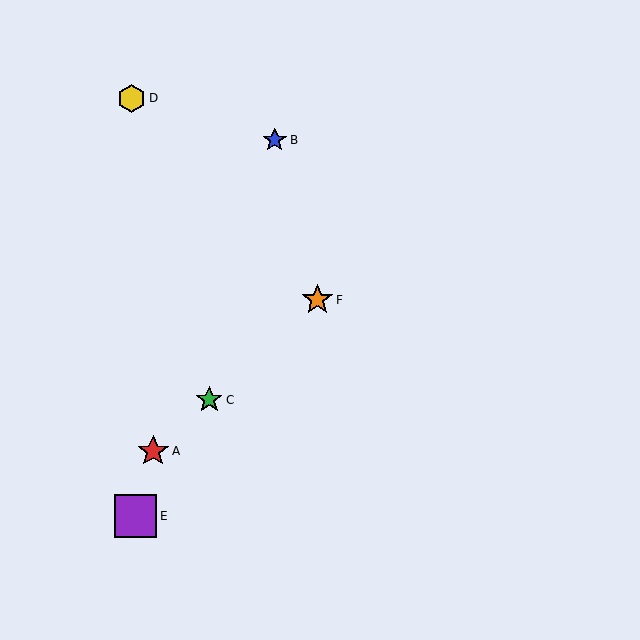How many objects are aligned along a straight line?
3 objects (A, C, F) are aligned along a straight line.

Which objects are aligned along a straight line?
Objects A, C, F are aligned along a straight line.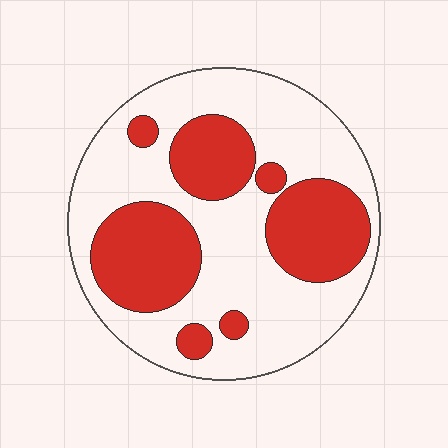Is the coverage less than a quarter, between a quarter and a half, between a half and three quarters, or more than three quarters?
Between a quarter and a half.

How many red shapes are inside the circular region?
7.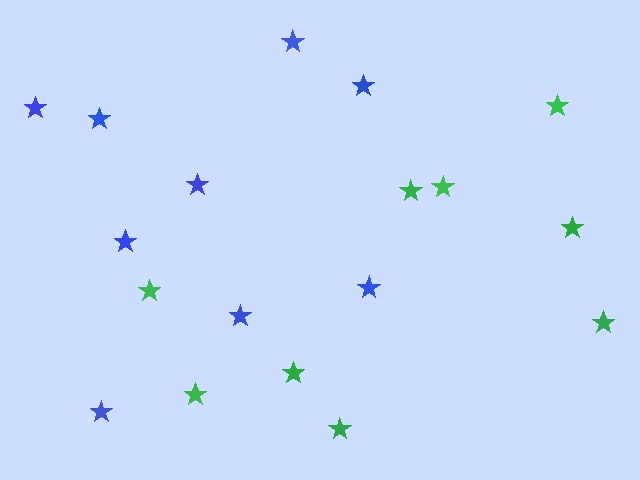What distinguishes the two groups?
There are 2 groups: one group of blue stars (9) and one group of green stars (9).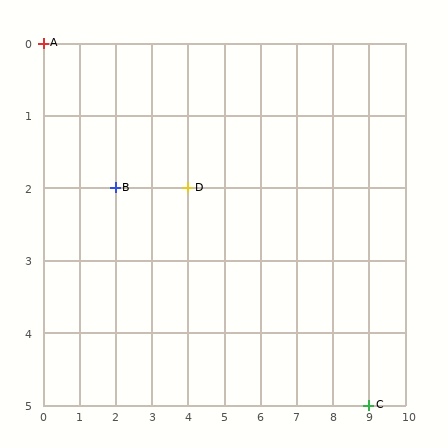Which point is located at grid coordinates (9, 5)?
Point C is at (9, 5).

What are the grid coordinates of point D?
Point D is at grid coordinates (4, 2).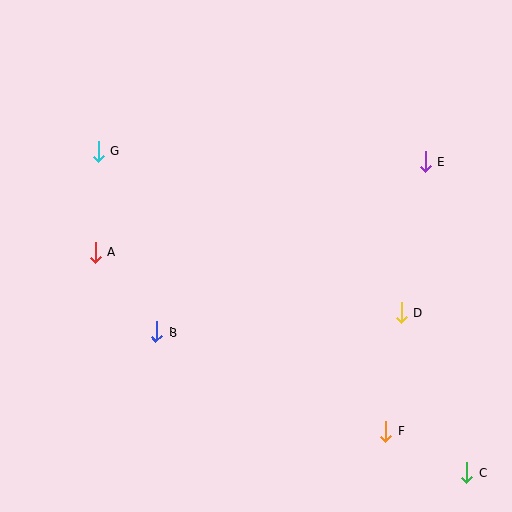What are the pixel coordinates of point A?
Point A is at (95, 252).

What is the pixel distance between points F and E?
The distance between F and E is 272 pixels.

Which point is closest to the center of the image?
Point B at (156, 332) is closest to the center.